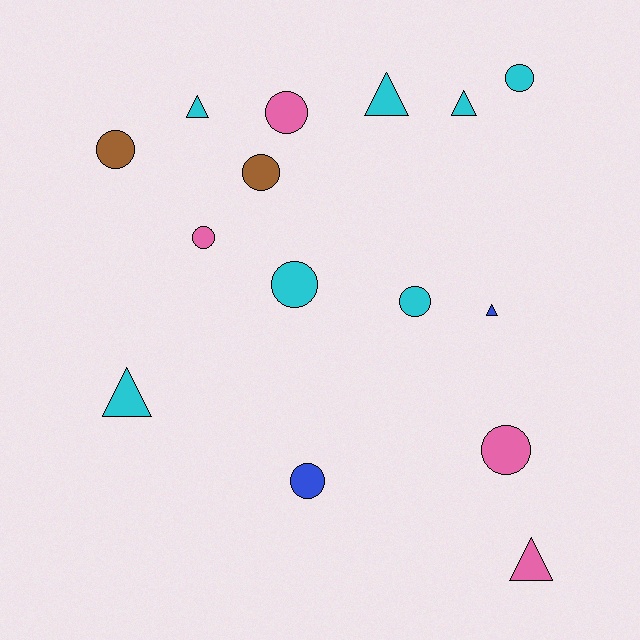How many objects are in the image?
There are 15 objects.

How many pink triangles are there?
There is 1 pink triangle.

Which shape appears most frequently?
Circle, with 9 objects.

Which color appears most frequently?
Cyan, with 7 objects.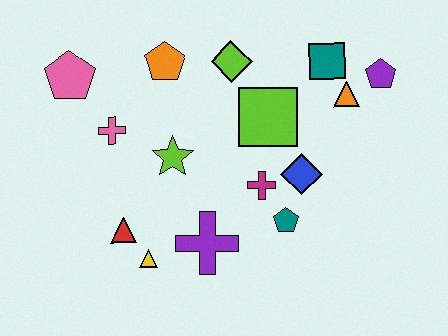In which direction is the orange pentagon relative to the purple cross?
The orange pentagon is above the purple cross.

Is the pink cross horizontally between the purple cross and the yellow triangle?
No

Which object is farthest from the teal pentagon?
The pink pentagon is farthest from the teal pentagon.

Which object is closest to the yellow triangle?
The red triangle is closest to the yellow triangle.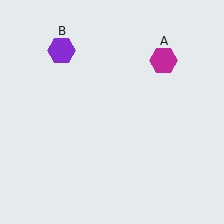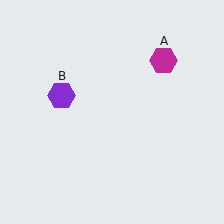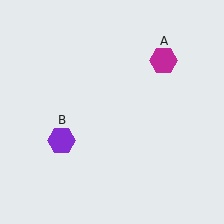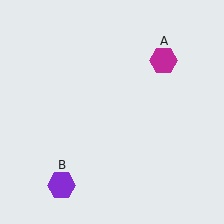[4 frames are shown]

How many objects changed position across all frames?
1 object changed position: purple hexagon (object B).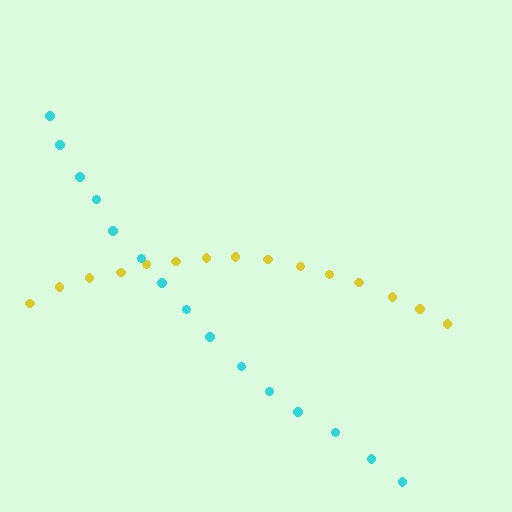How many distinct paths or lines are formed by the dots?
There are 2 distinct paths.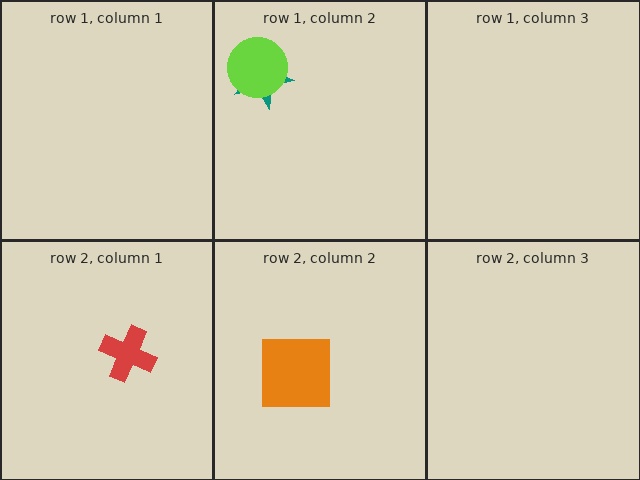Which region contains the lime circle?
The row 1, column 2 region.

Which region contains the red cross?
The row 2, column 1 region.